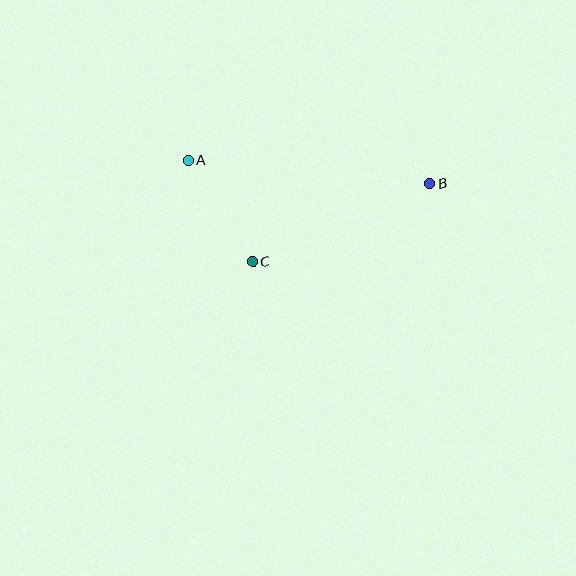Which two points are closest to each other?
Points A and C are closest to each other.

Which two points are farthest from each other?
Points A and B are farthest from each other.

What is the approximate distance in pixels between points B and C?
The distance between B and C is approximately 193 pixels.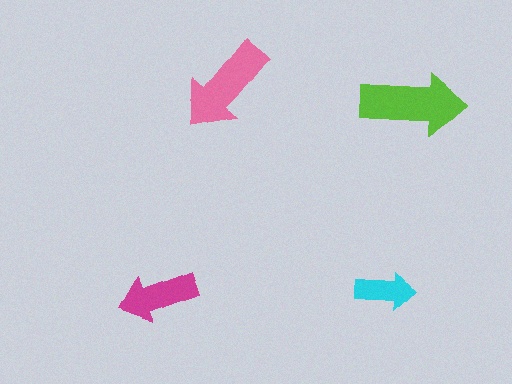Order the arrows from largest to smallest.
the lime one, the pink one, the magenta one, the cyan one.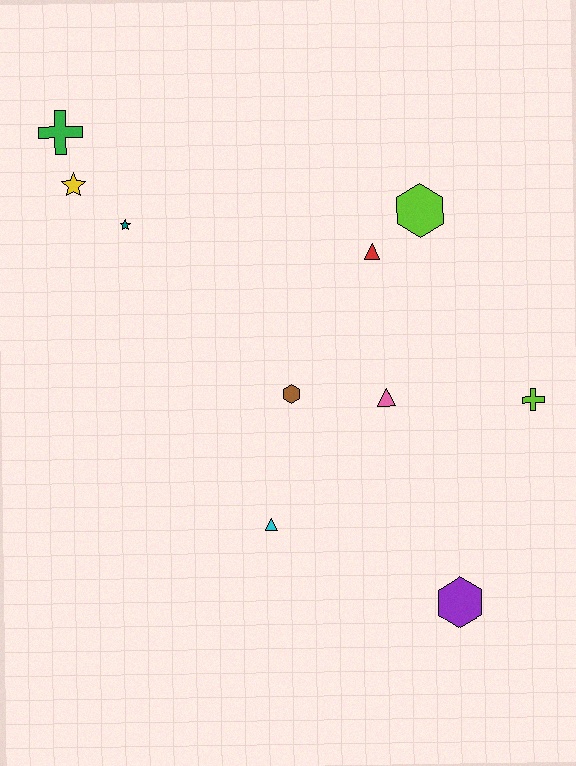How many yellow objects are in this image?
There is 1 yellow object.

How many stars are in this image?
There are 2 stars.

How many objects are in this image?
There are 10 objects.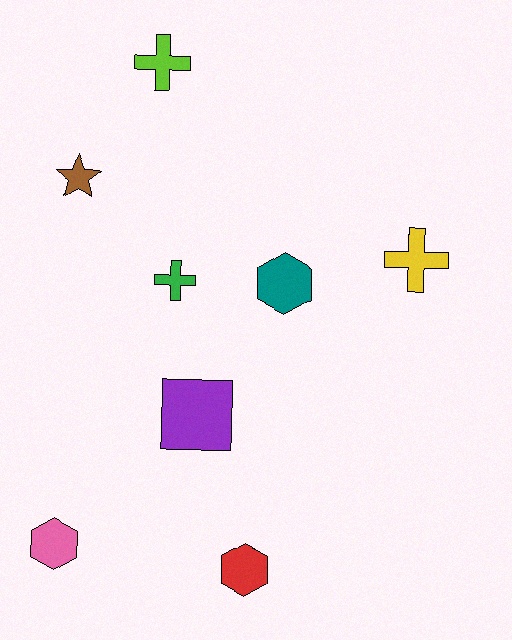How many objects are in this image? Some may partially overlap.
There are 8 objects.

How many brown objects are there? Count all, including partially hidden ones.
There is 1 brown object.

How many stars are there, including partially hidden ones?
There is 1 star.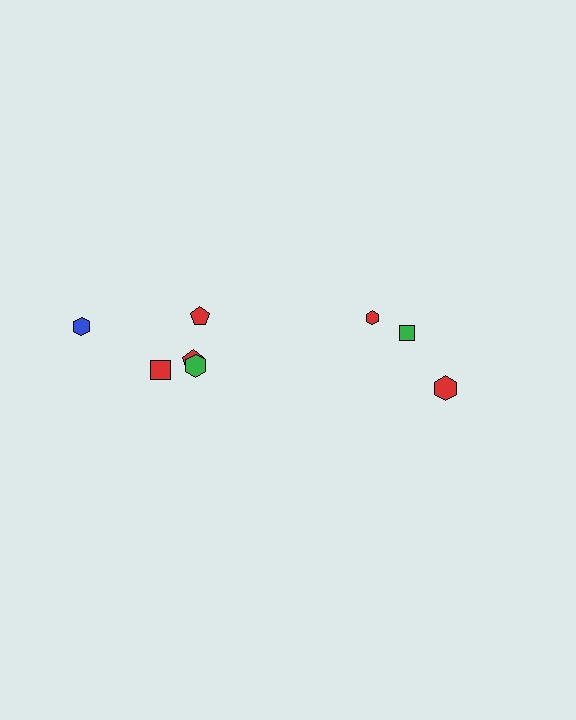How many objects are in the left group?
There are 5 objects.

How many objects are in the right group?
There are 3 objects.